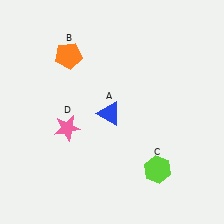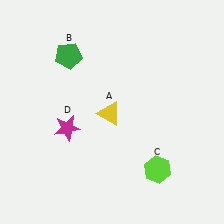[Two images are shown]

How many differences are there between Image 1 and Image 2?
There are 3 differences between the two images.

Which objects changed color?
A changed from blue to yellow. B changed from orange to green. D changed from pink to magenta.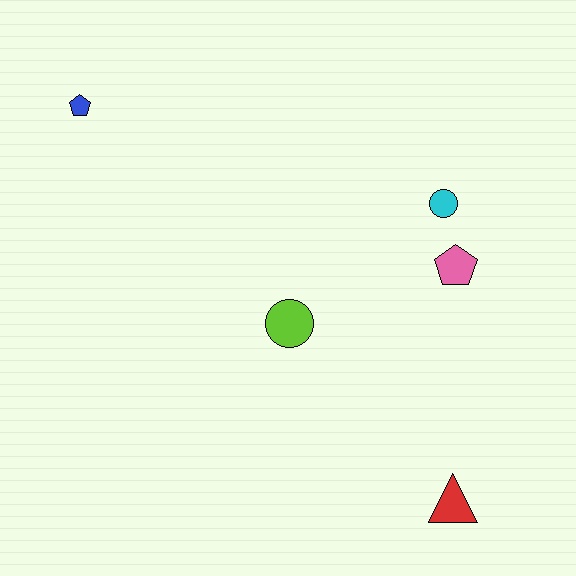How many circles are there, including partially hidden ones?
There are 2 circles.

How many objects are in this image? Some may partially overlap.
There are 5 objects.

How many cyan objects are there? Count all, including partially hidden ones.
There is 1 cyan object.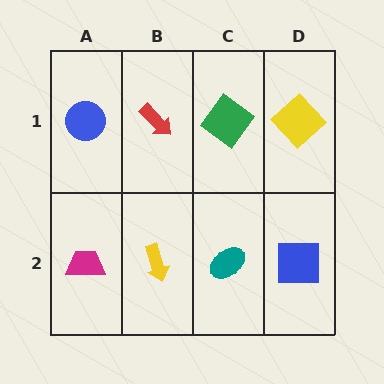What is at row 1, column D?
A yellow diamond.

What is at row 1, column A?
A blue circle.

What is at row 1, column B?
A red arrow.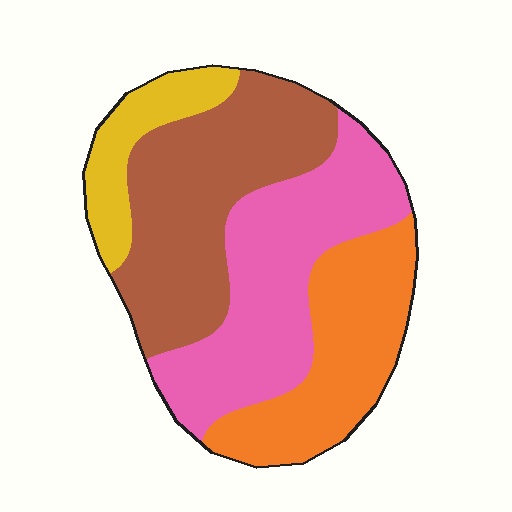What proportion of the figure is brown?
Brown covers roughly 35% of the figure.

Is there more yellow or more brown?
Brown.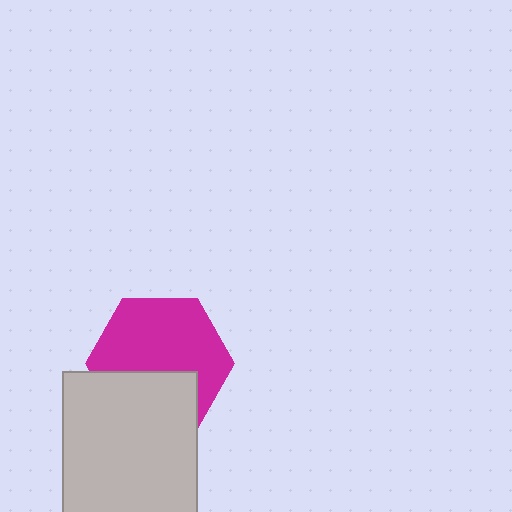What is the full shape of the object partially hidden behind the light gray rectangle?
The partially hidden object is a magenta hexagon.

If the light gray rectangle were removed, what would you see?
You would see the complete magenta hexagon.